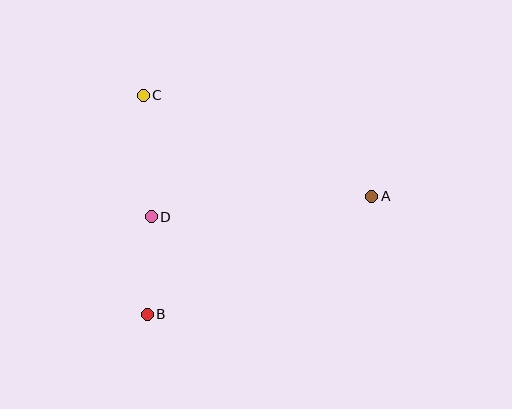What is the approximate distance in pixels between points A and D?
The distance between A and D is approximately 221 pixels.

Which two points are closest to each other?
Points B and D are closest to each other.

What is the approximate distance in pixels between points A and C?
The distance between A and C is approximately 250 pixels.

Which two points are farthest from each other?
Points A and B are farthest from each other.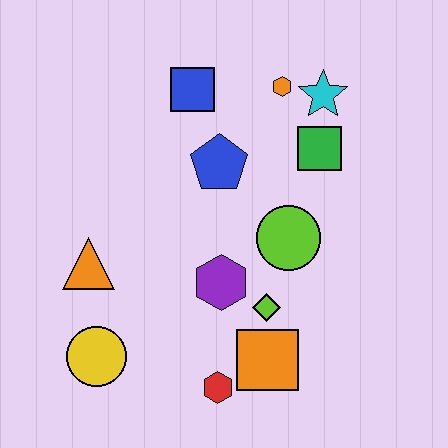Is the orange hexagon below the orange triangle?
No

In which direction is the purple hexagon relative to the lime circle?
The purple hexagon is to the left of the lime circle.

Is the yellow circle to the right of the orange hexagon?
No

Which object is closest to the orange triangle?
The yellow circle is closest to the orange triangle.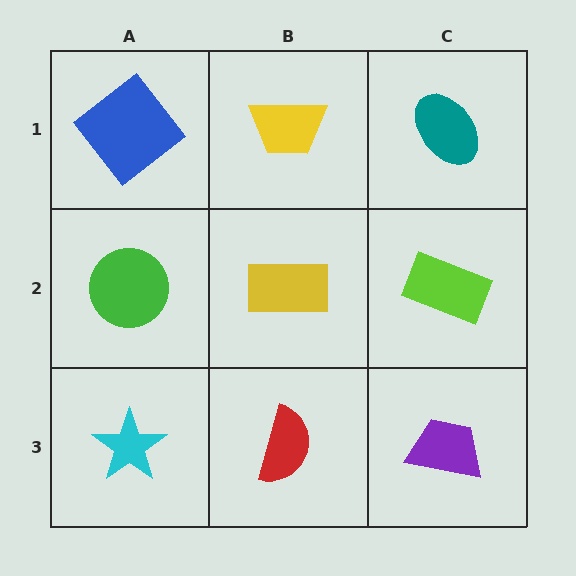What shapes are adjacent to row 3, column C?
A lime rectangle (row 2, column C), a red semicircle (row 3, column B).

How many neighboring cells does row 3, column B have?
3.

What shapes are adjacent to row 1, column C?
A lime rectangle (row 2, column C), a yellow trapezoid (row 1, column B).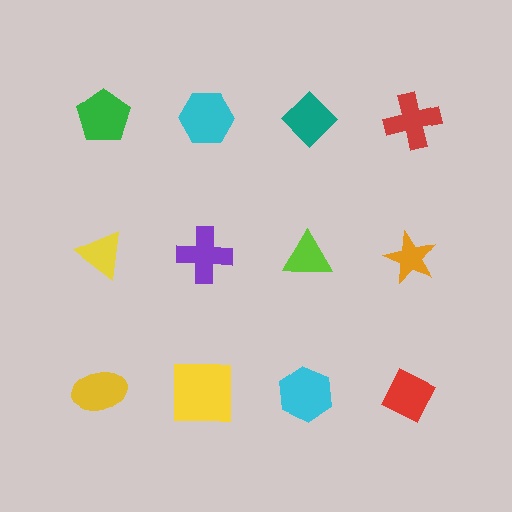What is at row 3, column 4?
A red diamond.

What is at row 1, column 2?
A cyan hexagon.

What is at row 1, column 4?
A red cross.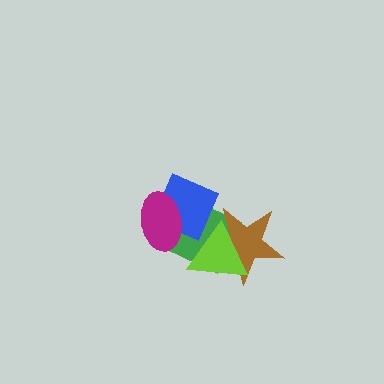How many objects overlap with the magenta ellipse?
2 objects overlap with the magenta ellipse.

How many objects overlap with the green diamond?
4 objects overlap with the green diamond.